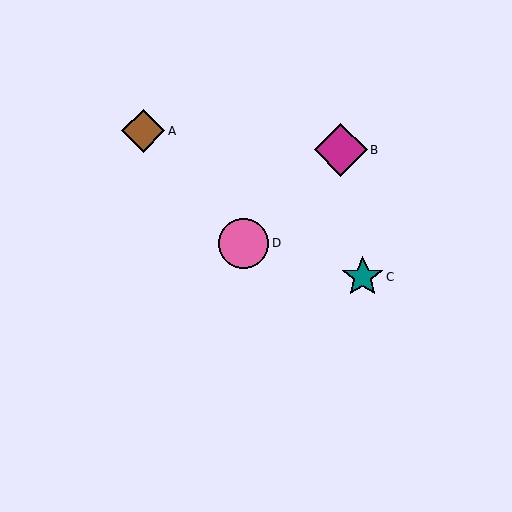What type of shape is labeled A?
Shape A is a brown diamond.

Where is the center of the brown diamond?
The center of the brown diamond is at (143, 131).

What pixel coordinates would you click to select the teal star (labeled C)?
Click at (363, 277) to select the teal star C.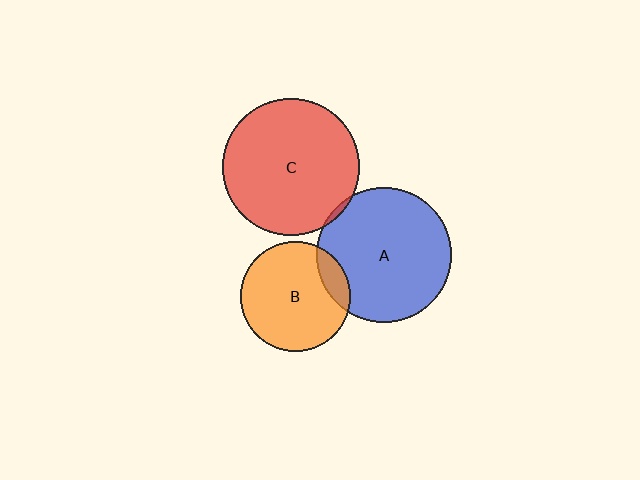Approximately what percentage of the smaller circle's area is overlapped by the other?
Approximately 5%.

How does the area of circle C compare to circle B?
Approximately 1.6 times.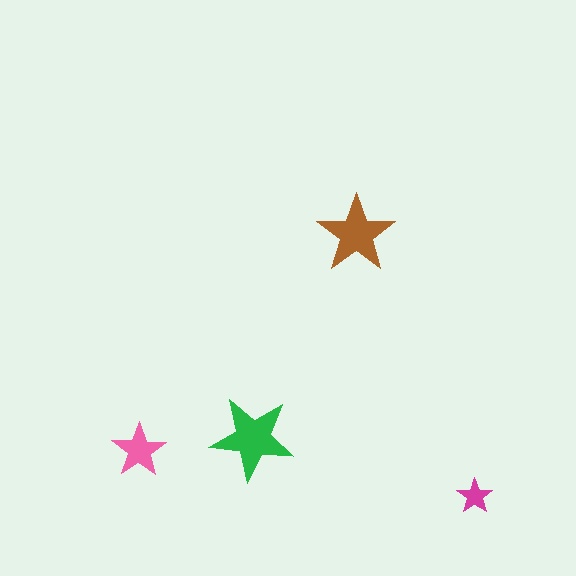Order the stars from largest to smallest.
the green one, the brown one, the pink one, the magenta one.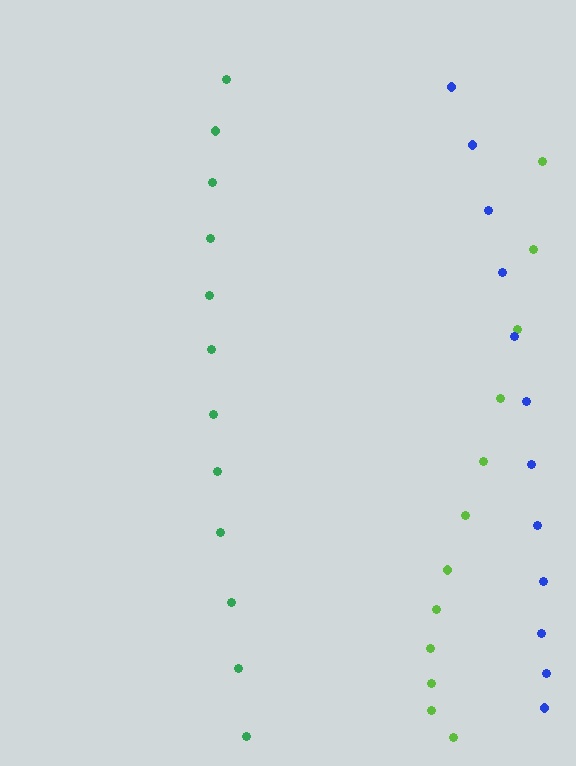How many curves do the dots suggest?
There are 3 distinct paths.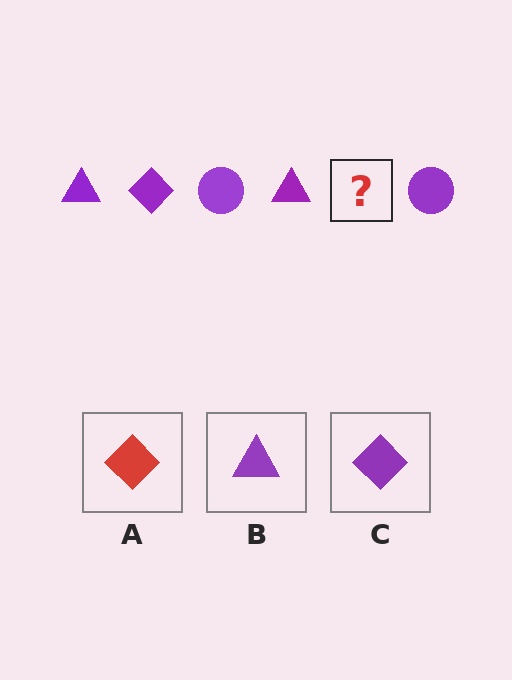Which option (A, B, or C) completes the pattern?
C.